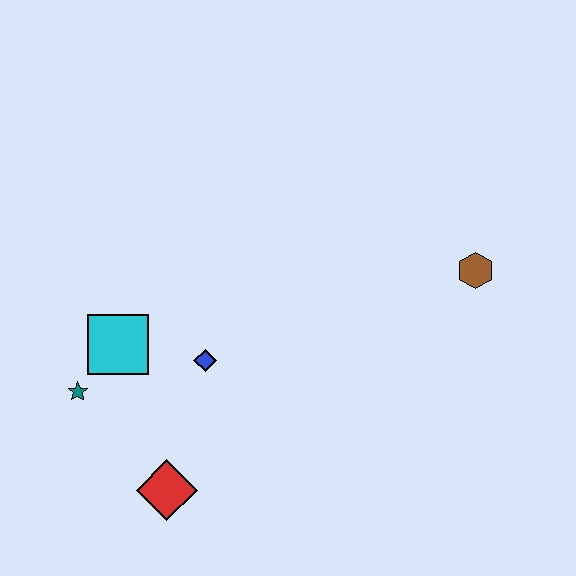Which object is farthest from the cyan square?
The brown hexagon is farthest from the cyan square.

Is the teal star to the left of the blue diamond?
Yes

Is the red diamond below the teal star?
Yes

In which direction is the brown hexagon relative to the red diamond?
The brown hexagon is to the right of the red diamond.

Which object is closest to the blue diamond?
The cyan square is closest to the blue diamond.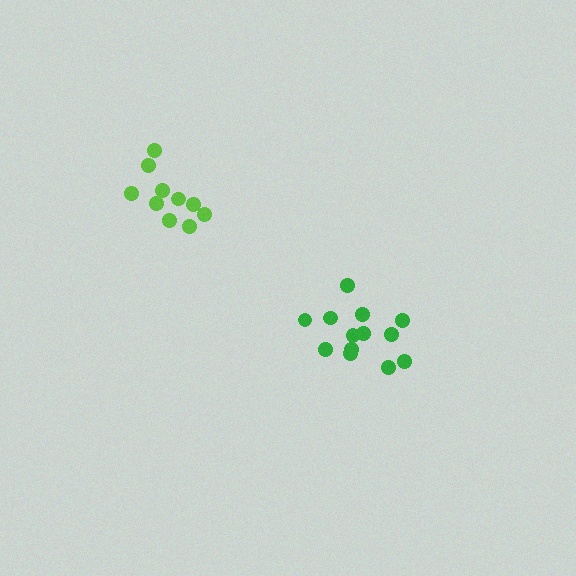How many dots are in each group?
Group 1: 10 dots, Group 2: 13 dots (23 total).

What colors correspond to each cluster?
The clusters are colored: lime, green.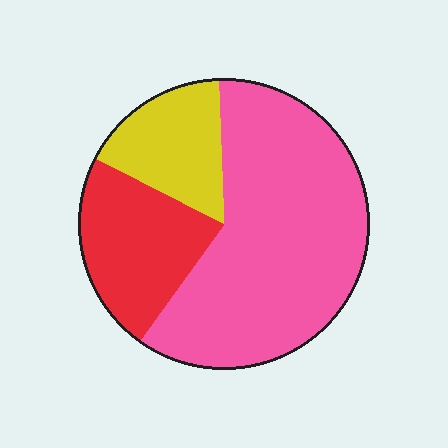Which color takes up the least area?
Yellow, at roughly 15%.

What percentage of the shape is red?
Red covers around 25% of the shape.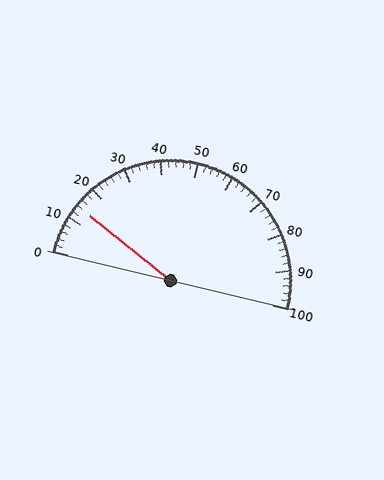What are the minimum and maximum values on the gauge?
The gauge ranges from 0 to 100.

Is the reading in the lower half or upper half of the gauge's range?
The reading is in the lower half of the range (0 to 100).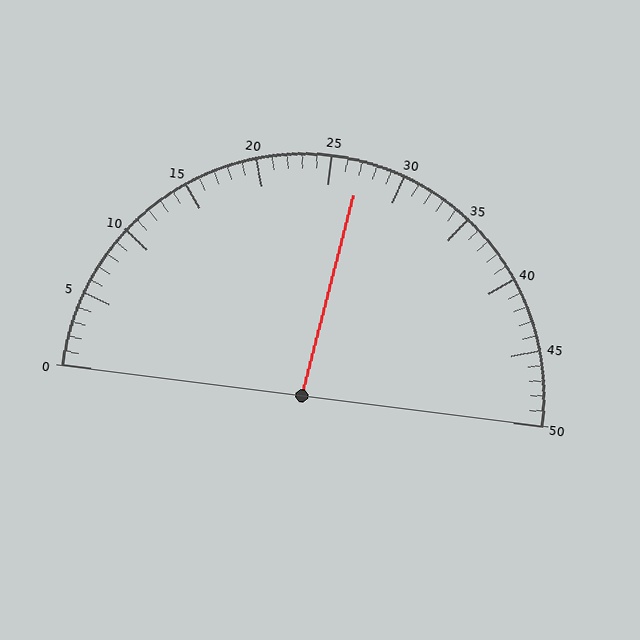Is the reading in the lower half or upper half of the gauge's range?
The reading is in the upper half of the range (0 to 50).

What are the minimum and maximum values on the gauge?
The gauge ranges from 0 to 50.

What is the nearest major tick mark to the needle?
The nearest major tick mark is 25.